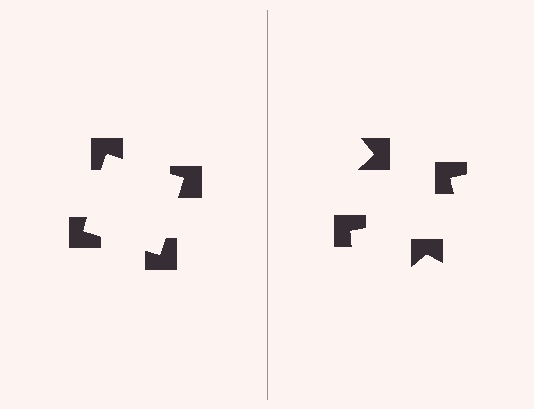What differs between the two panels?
The notched squares are positioned identically on both sides; only the wedge orientations differ. On the left they align to a square; on the right they are misaligned.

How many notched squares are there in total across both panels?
8 — 4 on each side.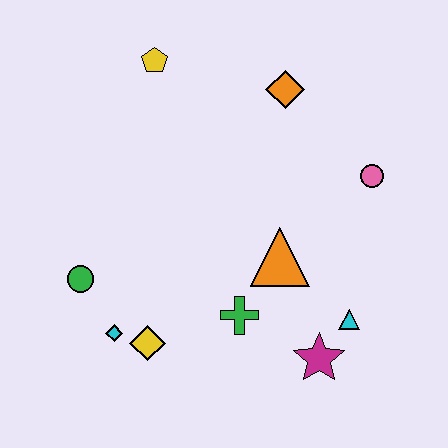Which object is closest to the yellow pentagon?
The orange diamond is closest to the yellow pentagon.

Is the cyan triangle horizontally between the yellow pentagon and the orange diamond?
No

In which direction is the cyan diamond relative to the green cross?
The cyan diamond is to the left of the green cross.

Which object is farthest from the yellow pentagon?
The magenta star is farthest from the yellow pentagon.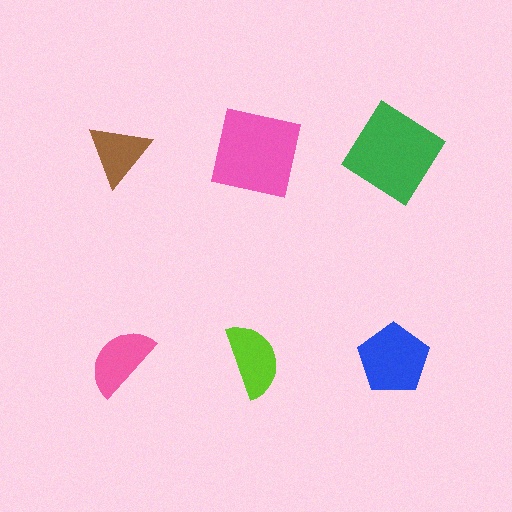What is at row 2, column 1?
A pink semicircle.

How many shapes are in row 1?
3 shapes.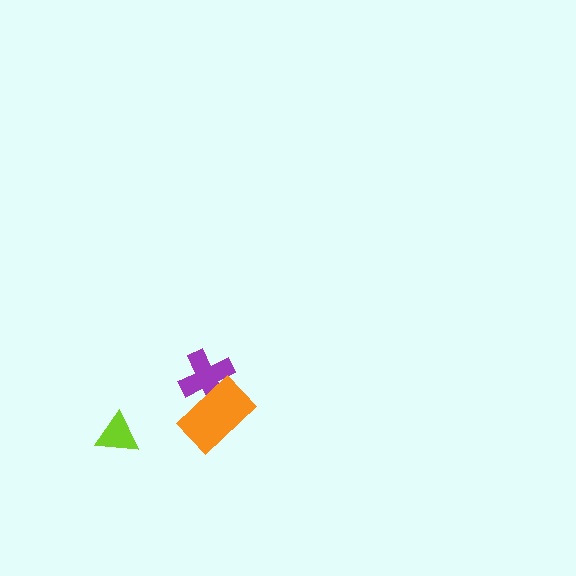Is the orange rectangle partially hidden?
No, no other shape covers it.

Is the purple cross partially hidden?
Yes, it is partially covered by another shape.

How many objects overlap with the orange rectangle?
1 object overlaps with the orange rectangle.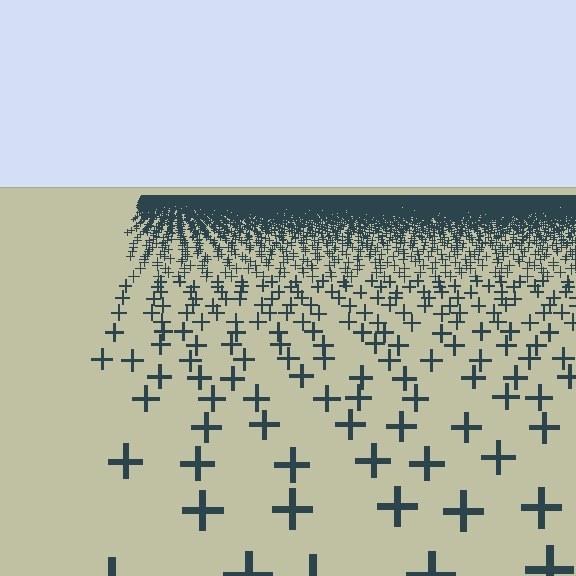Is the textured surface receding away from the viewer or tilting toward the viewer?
The surface is receding away from the viewer. Texture elements get smaller and denser toward the top.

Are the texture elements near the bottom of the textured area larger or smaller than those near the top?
Larger. Near the bottom, elements are closer to the viewer and appear at a bigger on-screen size.